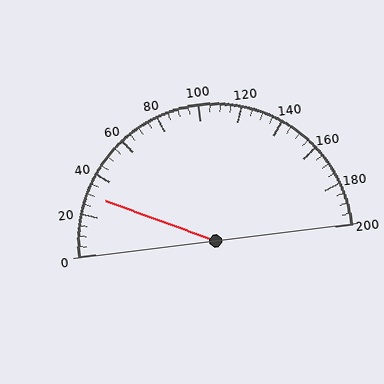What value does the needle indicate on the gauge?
The needle indicates approximately 30.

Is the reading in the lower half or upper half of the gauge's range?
The reading is in the lower half of the range (0 to 200).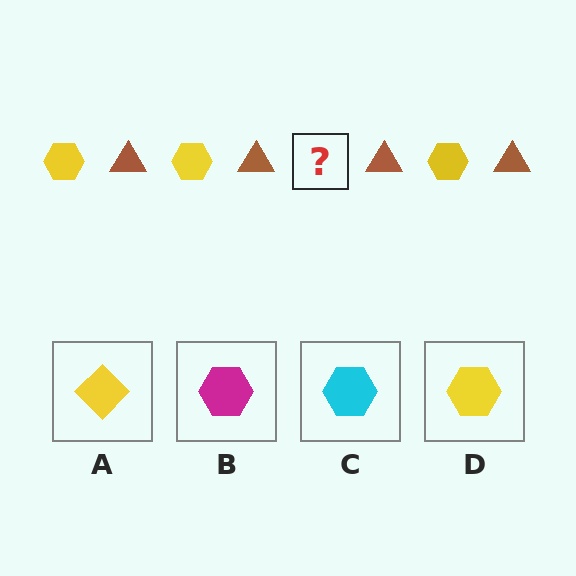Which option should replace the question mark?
Option D.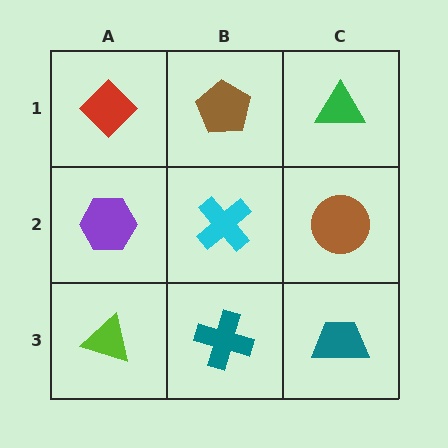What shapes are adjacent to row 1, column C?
A brown circle (row 2, column C), a brown pentagon (row 1, column B).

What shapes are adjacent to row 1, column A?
A purple hexagon (row 2, column A), a brown pentagon (row 1, column B).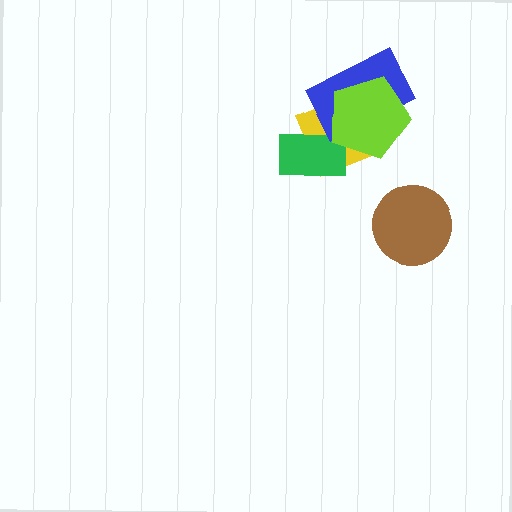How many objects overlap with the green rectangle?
2 objects overlap with the green rectangle.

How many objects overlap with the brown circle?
0 objects overlap with the brown circle.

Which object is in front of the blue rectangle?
The lime pentagon is in front of the blue rectangle.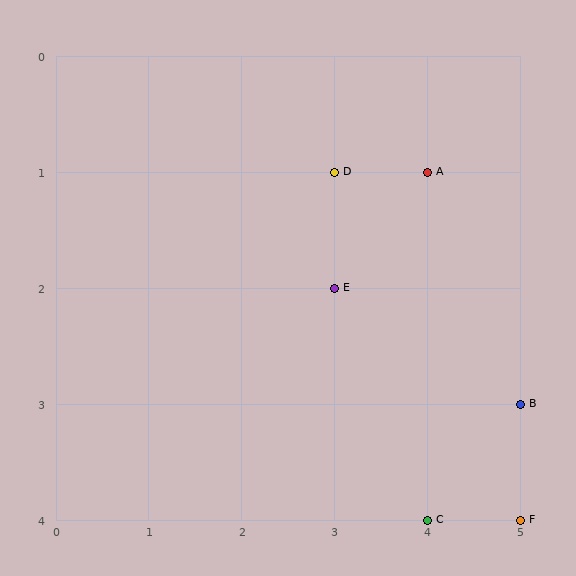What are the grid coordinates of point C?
Point C is at grid coordinates (4, 4).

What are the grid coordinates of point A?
Point A is at grid coordinates (4, 1).